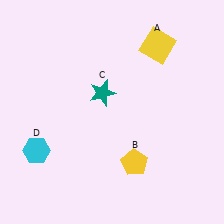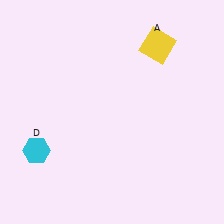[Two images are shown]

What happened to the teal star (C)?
The teal star (C) was removed in Image 2. It was in the top-left area of Image 1.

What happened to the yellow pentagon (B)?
The yellow pentagon (B) was removed in Image 2. It was in the bottom-right area of Image 1.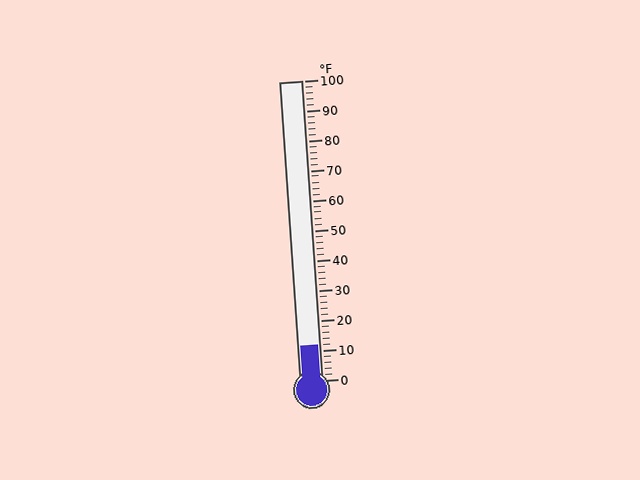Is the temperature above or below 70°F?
The temperature is below 70°F.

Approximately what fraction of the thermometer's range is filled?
The thermometer is filled to approximately 10% of its range.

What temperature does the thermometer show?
The thermometer shows approximately 12°F.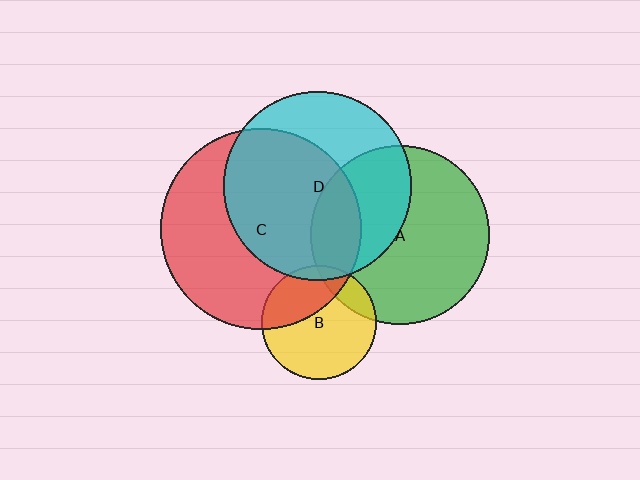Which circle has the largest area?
Circle C (red).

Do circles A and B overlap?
Yes.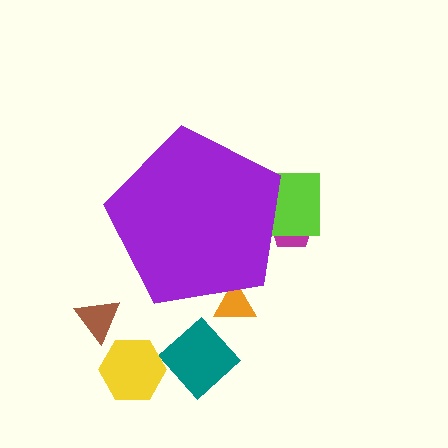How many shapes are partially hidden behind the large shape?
3 shapes are partially hidden.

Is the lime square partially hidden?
Yes, the lime square is partially hidden behind the purple pentagon.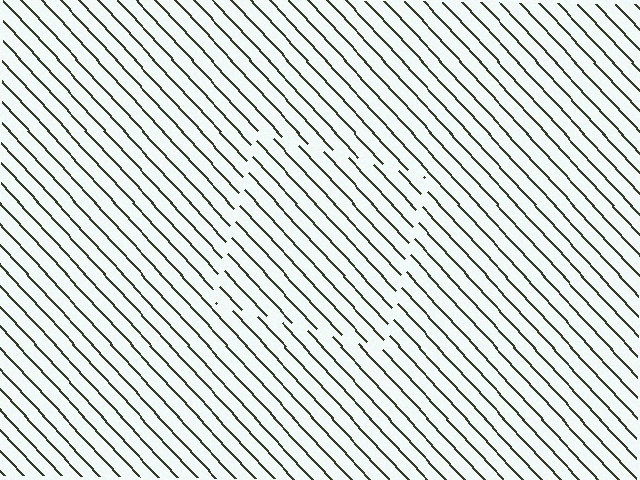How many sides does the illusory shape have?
4 sides — the line-ends trace a square.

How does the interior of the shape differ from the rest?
The interior of the shape contains the same grating, shifted by half a period — the contour is defined by the phase discontinuity where line-ends from the inner and outer gratings abut.